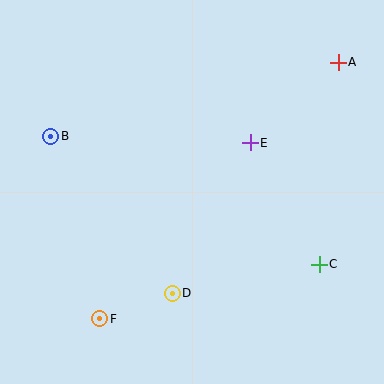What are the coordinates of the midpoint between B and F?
The midpoint between B and F is at (75, 227).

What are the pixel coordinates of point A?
Point A is at (338, 62).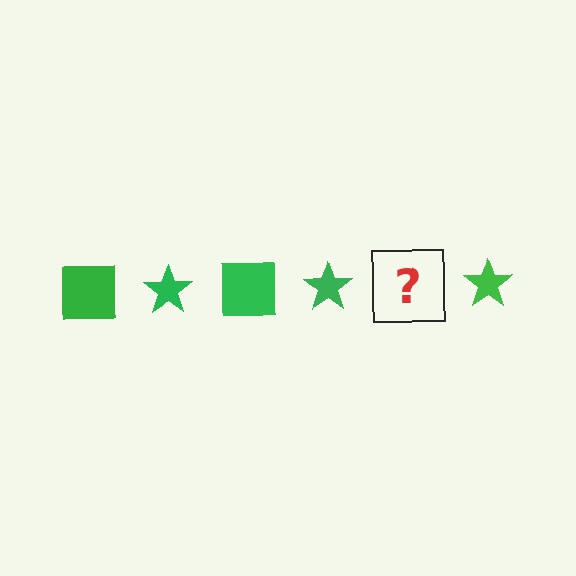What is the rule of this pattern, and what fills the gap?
The rule is that the pattern cycles through square, star shapes in green. The gap should be filled with a green square.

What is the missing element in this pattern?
The missing element is a green square.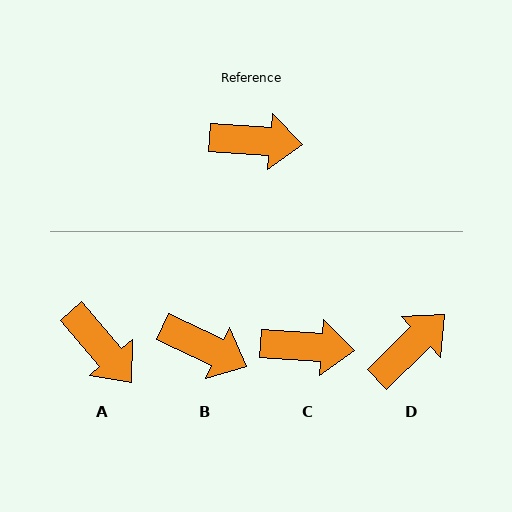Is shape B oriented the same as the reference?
No, it is off by about 21 degrees.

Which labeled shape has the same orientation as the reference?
C.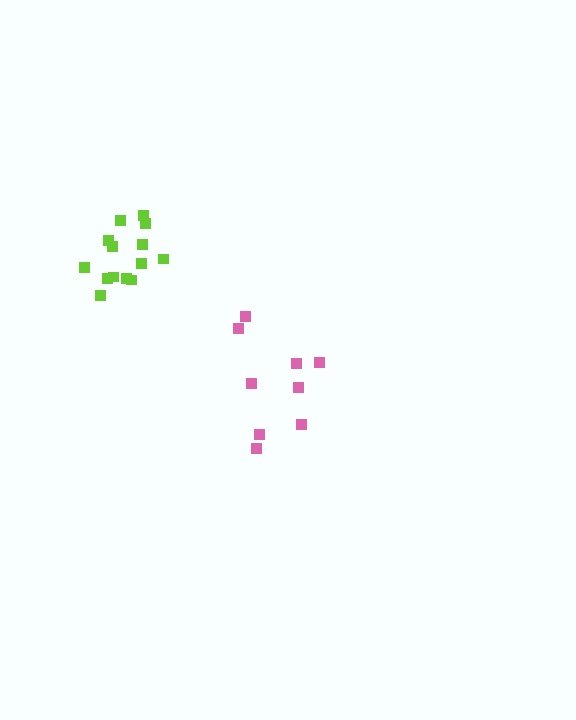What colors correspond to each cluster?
The clusters are colored: lime, pink.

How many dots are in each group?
Group 1: 14 dots, Group 2: 9 dots (23 total).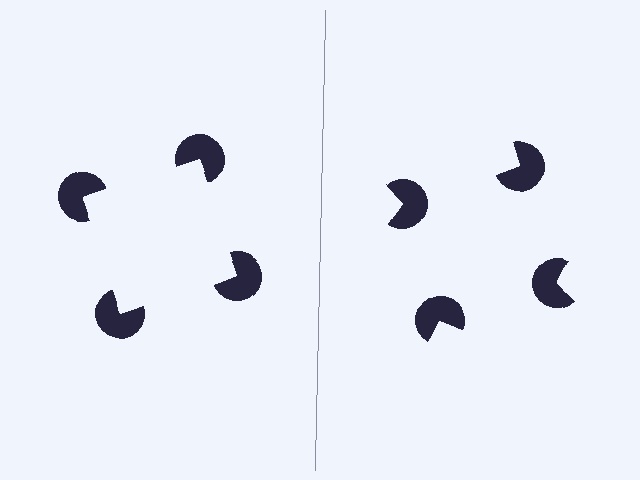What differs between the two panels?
The pac-man discs are positioned identically on both sides; only the wedge orientations differ. On the left they align to a square; on the right they are misaligned.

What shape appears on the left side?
An illusory square.